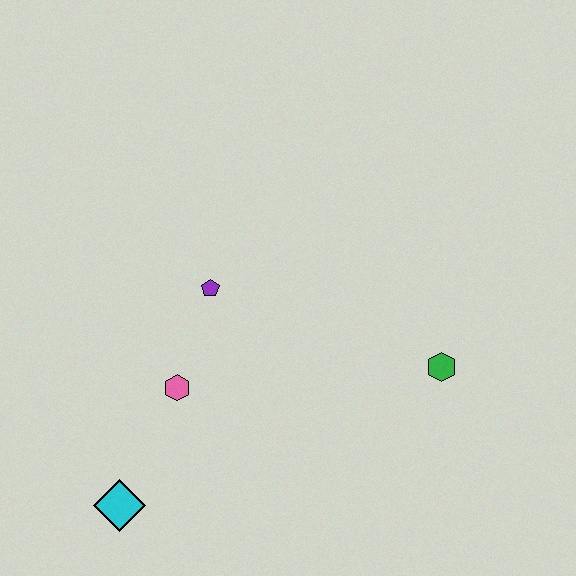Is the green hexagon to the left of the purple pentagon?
No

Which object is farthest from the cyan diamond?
The green hexagon is farthest from the cyan diamond.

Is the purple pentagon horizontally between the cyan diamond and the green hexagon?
Yes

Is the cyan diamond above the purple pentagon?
No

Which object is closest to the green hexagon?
The purple pentagon is closest to the green hexagon.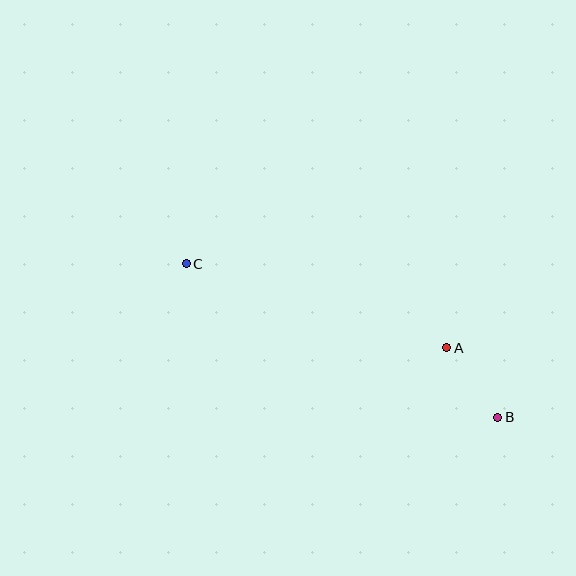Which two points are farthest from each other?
Points B and C are farthest from each other.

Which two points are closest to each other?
Points A and B are closest to each other.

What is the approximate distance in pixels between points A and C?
The distance between A and C is approximately 274 pixels.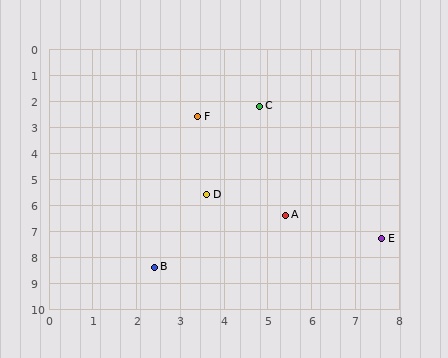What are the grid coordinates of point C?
Point C is at approximately (4.8, 2.2).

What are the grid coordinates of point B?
Point B is at approximately (2.4, 8.4).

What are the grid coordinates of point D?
Point D is at approximately (3.6, 5.6).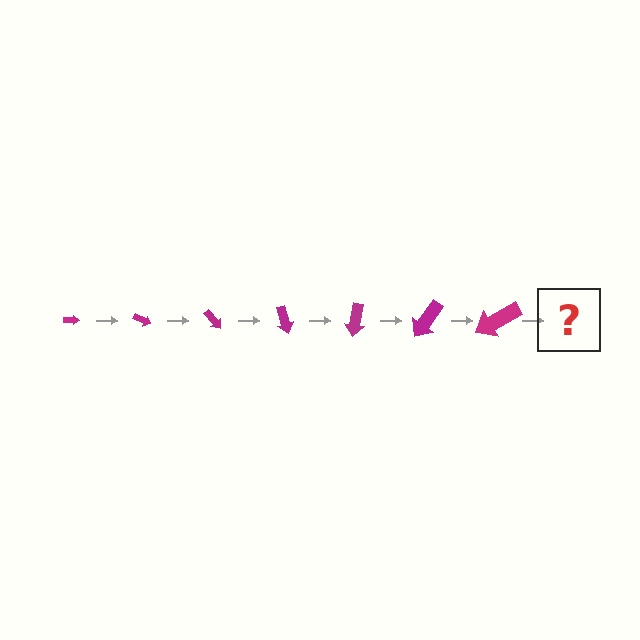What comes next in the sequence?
The next element should be an arrow, larger than the previous one and rotated 175 degrees from the start.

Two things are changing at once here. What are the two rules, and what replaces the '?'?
The two rules are that the arrow grows larger each step and it rotates 25 degrees each step. The '?' should be an arrow, larger than the previous one and rotated 175 degrees from the start.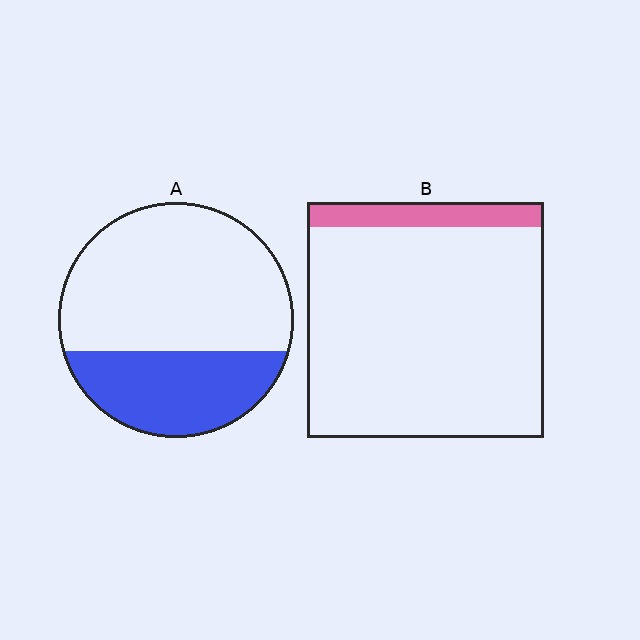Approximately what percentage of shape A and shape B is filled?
A is approximately 35% and B is approximately 10%.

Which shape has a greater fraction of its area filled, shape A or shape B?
Shape A.